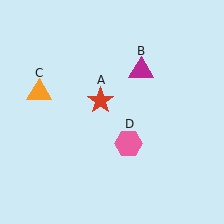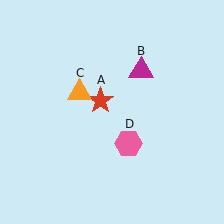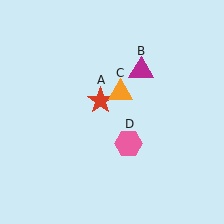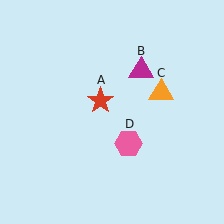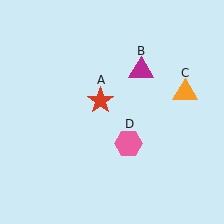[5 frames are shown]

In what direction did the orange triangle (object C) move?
The orange triangle (object C) moved right.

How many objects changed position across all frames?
1 object changed position: orange triangle (object C).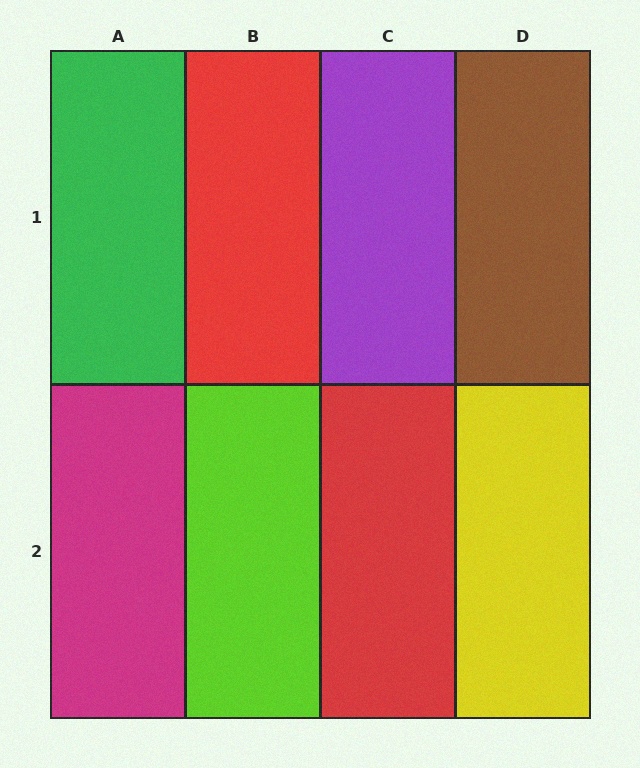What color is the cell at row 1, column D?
Brown.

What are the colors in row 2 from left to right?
Magenta, lime, red, yellow.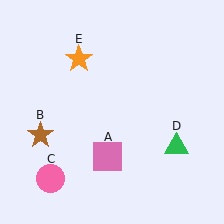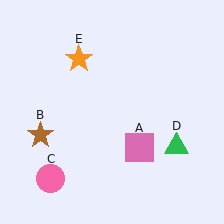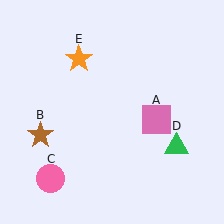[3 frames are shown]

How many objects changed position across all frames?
1 object changed position: pink square (object A).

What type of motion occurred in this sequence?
The pink square (object A) rotated counterclockwise around the center of the scene.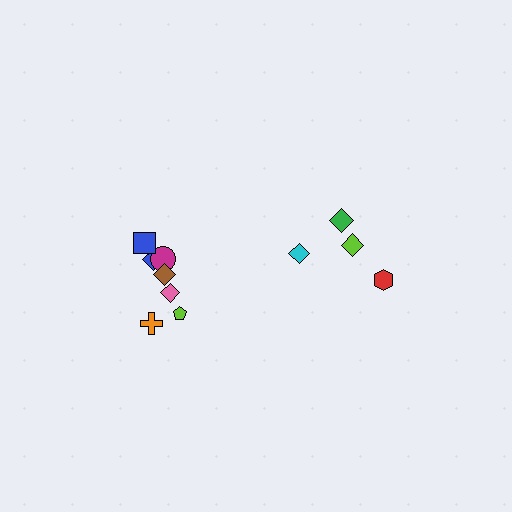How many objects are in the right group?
There are 4 objects.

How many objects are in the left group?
There are 7 objects.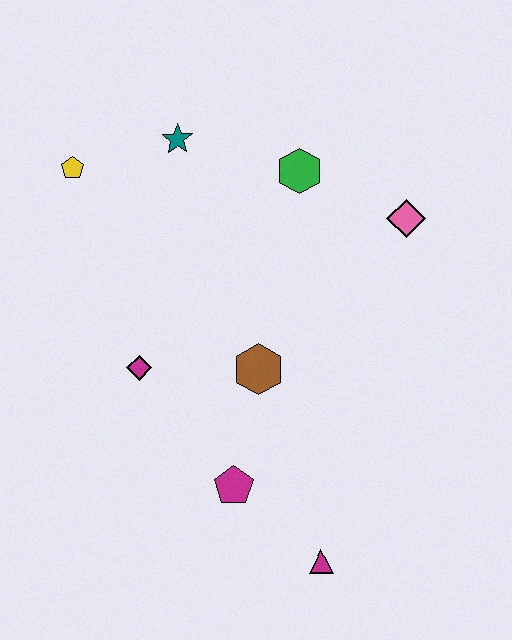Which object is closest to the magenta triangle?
The magenta pentagon is closest to the magenta triangle.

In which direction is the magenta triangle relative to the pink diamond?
The magenta triangle is below the pink diamond.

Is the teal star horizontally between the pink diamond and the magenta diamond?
Yes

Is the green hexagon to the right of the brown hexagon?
Yes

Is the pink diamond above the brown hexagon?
Yes